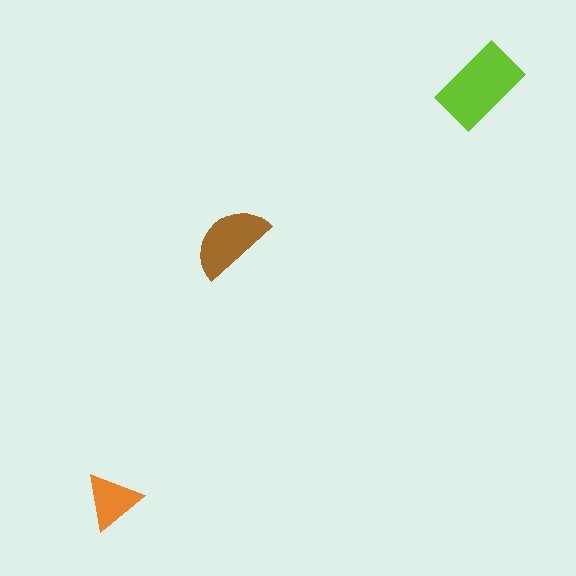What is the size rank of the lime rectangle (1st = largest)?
1st.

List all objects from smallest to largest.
The orange triangle, the brown semicircle, the lime rectangle.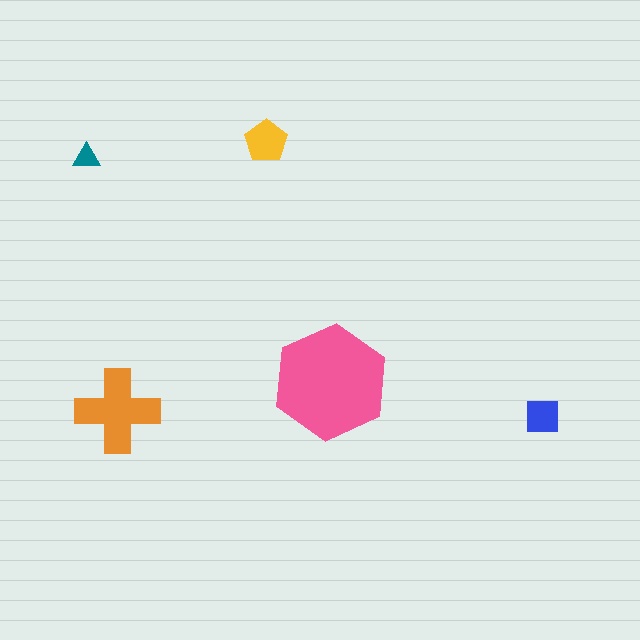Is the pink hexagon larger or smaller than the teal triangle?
Larger.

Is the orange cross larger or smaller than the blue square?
Larger.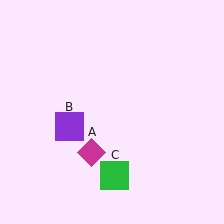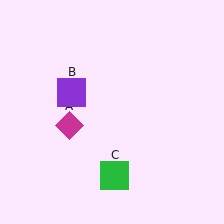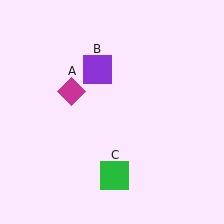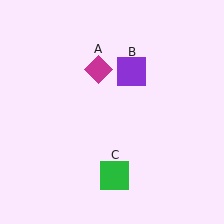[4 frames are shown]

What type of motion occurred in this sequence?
The magenta diamond (object A), purple square (object B) rotated clockwise around the center of the scene.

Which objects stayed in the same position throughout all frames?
Green square (object C) remained stationary.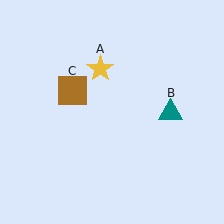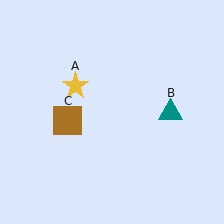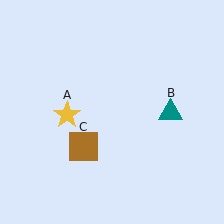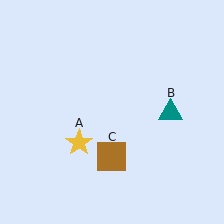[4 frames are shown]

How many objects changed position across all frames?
2 objects changed position: yellow star (object A), brown square (object C).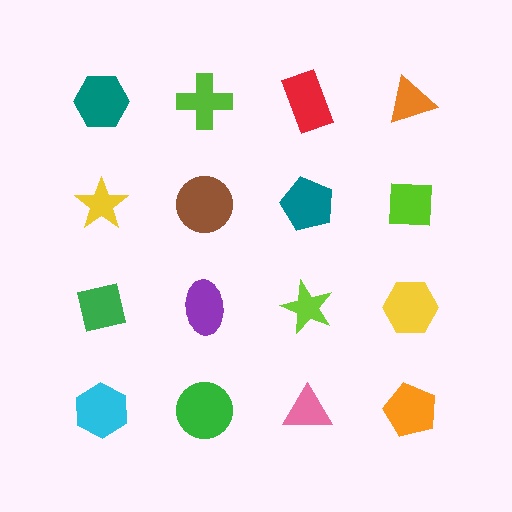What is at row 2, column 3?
A teal pentagon.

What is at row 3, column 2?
A purple ellipse.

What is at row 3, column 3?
A lime star.